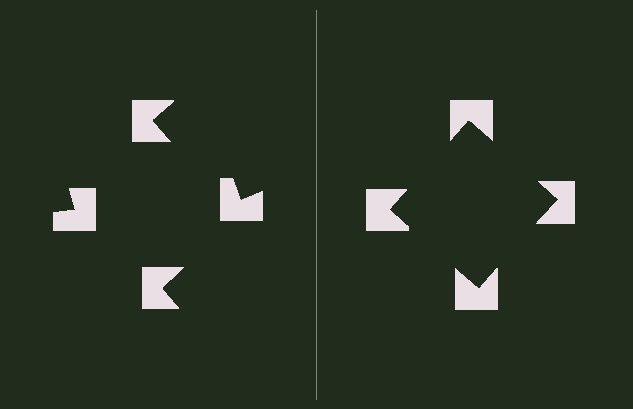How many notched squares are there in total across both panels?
8 — 4 on each side.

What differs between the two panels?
The notched squares are positioned identically on both sides; only the wedge orientations differ. On the right they align to a square; on the left they are misaligned.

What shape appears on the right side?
An illusory square.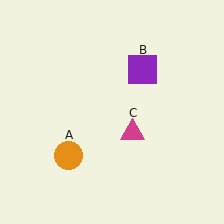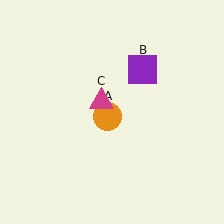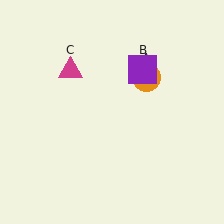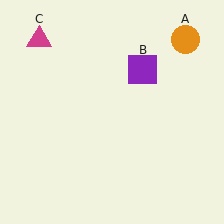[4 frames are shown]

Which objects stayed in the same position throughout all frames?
Purple square (object B) remained stationary.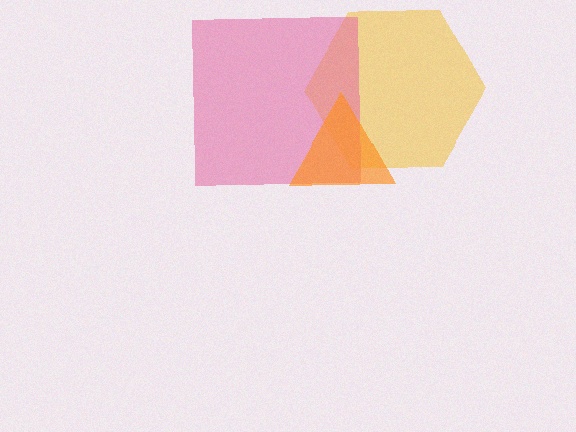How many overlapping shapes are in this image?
There are 3 overlapping shapes in the image.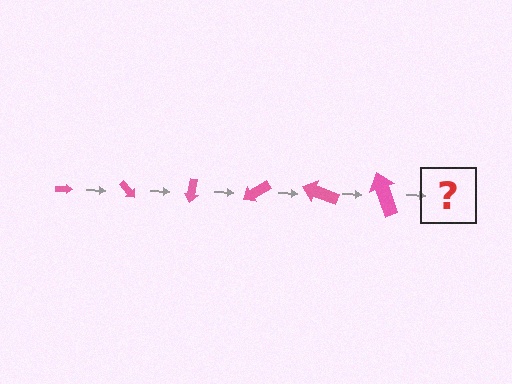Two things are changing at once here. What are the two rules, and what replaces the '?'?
The two rules are that the arrow grows larger each step and it rotates 50 degrees each step. The '?' should be an arrow, larger than the previous one and rotated 300 degrees from the start.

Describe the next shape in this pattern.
It should be an arrow, larger than the previous one and rotated 300 degrees from the start.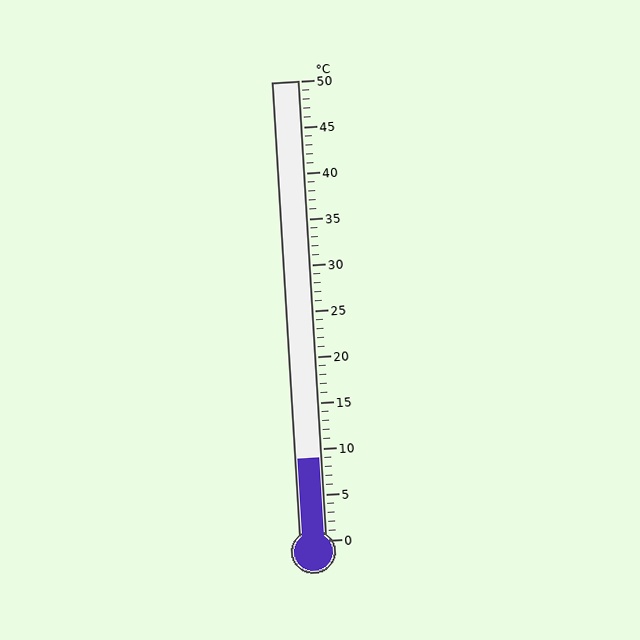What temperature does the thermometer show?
The thermometer shows approximately 9°C.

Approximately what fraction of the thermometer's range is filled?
The thermometer is filled to approximately 20% of its range.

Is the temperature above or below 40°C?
The temperature is below 40°C.